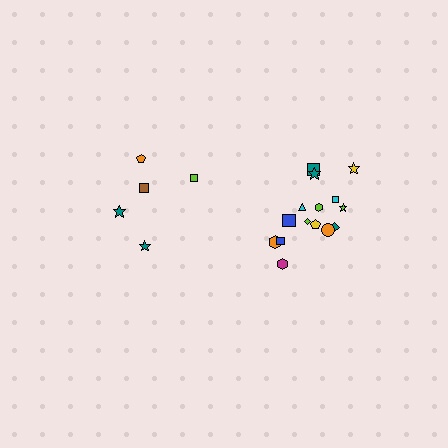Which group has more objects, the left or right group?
The right group.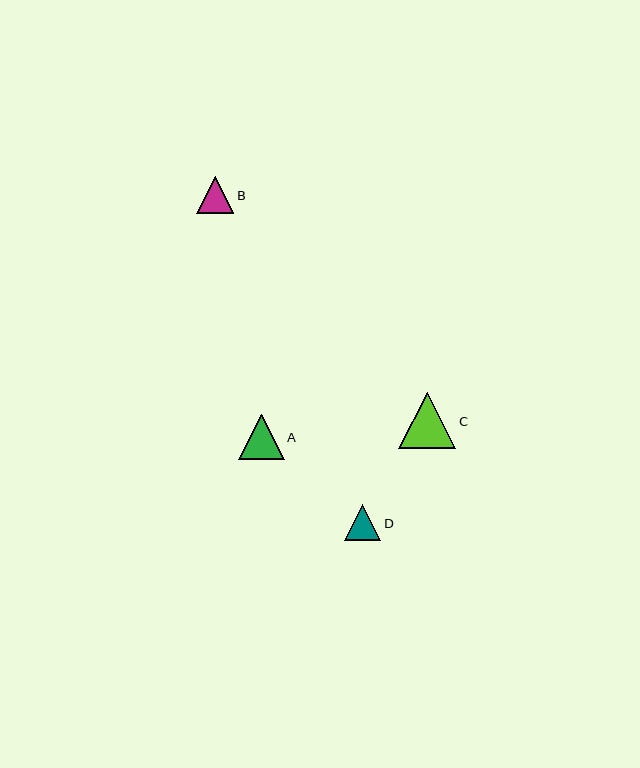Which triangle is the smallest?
Triangle D is the smallest with a size of approximately 36 pixels.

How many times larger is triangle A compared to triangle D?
Triangle A is approximately 1.3 times the size of triangle D.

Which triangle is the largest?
Triangle C is the largest with a size of approximately 57 pixels.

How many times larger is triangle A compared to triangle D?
Triangle A is approximately 1.3 times the size of triangle D.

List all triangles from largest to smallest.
From largest to smallest: C, A, B, D.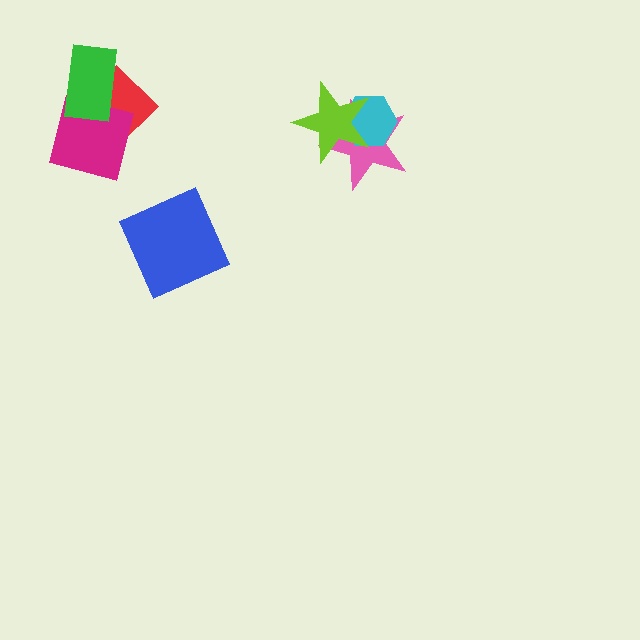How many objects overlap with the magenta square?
2 objects overlap with the magenta square.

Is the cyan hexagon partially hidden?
Yes, it is partially covered by another shape.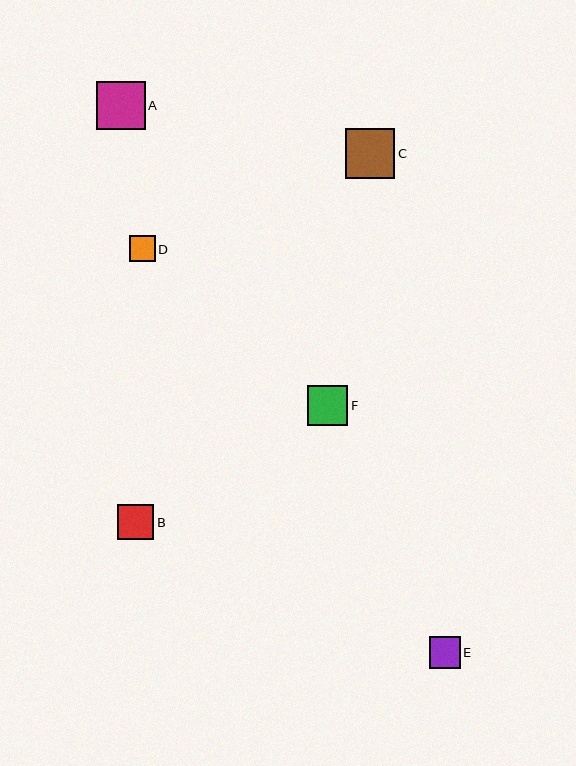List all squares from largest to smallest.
From largest to smallest: C, A, F, B, E, D.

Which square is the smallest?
Square D is the smallest with a size of approximately 25 pixels.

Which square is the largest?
Square C is the largest with a size of approximately 49 pixels.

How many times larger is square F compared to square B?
Square F is approximately 1.1 times the size of square B.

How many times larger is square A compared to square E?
Square A is approximately 1.5 times the size of square E.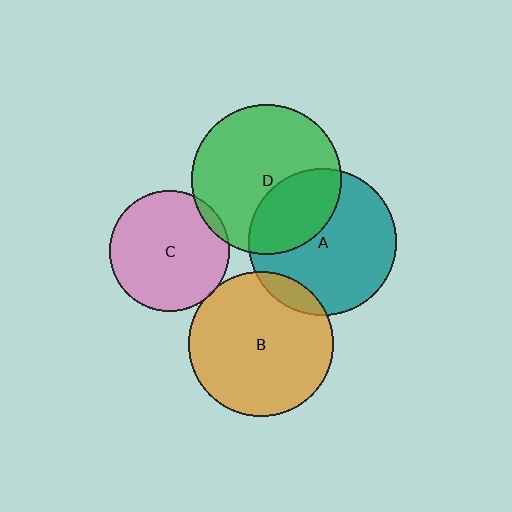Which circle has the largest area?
Circle D (green).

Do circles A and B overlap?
Yes.